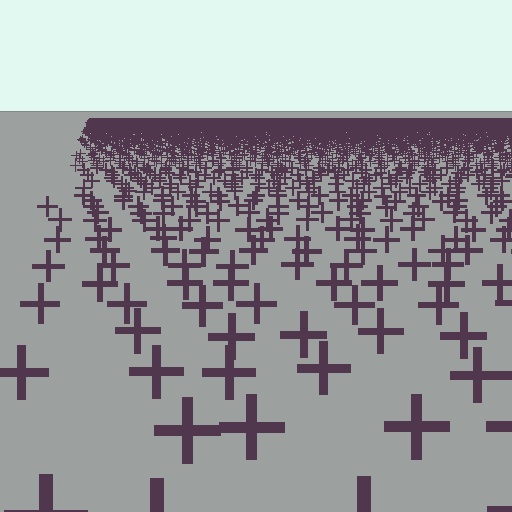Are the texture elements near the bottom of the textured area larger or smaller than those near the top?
Larger. Near the bottom, elements are closer to the viewer and appear at a bigger on-screen size.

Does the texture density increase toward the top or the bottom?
Density increases toward the top.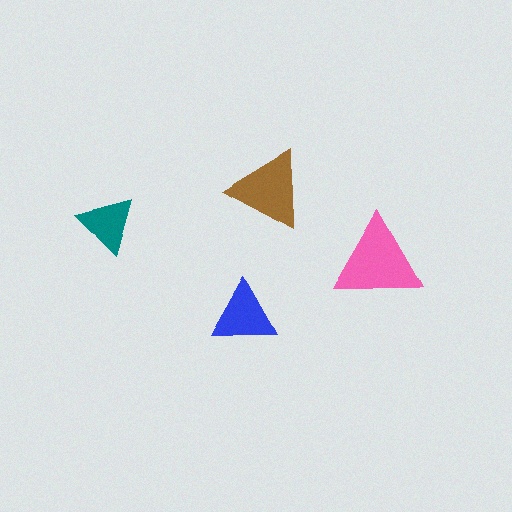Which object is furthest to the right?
The pink triangle is rightmost.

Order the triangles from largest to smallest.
the pink one, the brown one, the blue one, the teal one.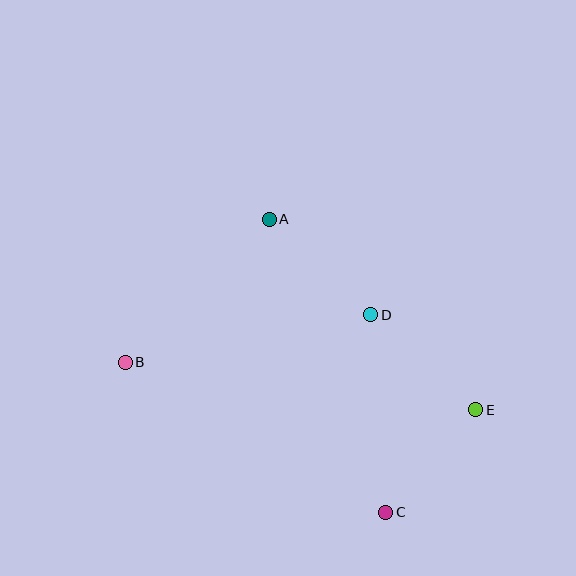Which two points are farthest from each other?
Points B and E are farthest from each other.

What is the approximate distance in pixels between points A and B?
The distance between A and B is approximately 203 pixels.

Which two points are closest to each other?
Points C and E are closest to each other.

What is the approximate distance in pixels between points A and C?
The distance between A and C is approximately 316 pixels.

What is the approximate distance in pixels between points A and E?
The distance between A and E is approximately 281 pixels.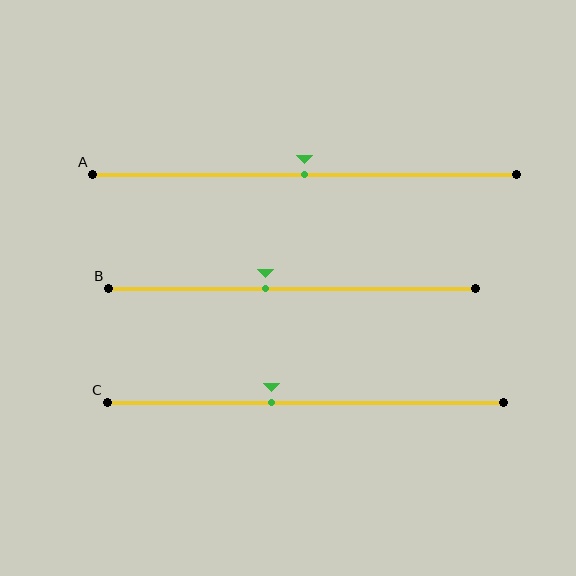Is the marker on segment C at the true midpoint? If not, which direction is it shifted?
No, the marker on segment C is shifted to the left by about 8% of the segment length.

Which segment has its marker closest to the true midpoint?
Segment A has its marker closest to the true midpoint.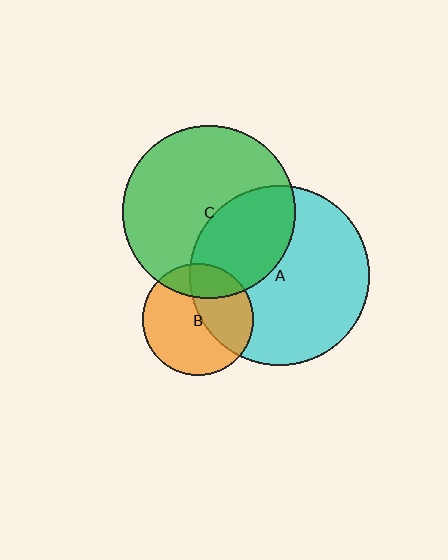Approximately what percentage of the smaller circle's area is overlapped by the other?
Approximately 40%.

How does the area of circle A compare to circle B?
Approximately 2.6 times.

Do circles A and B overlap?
Yes.